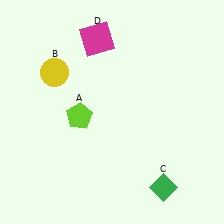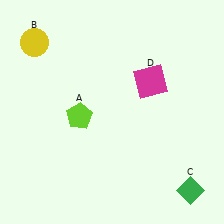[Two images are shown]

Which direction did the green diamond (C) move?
The green diamond (C) moved right.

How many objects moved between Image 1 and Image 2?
3 objects moved between the two images.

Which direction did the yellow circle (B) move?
The yellow circle (B) moved up.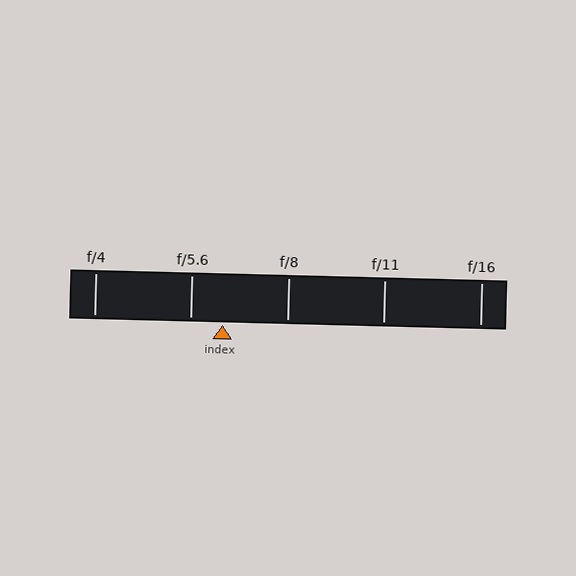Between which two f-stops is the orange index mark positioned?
The index mark is between f/5.6 and f/8.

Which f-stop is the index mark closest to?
The index mark is closest to f/5.6.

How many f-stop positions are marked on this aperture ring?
There are 5 f-stop positions marked.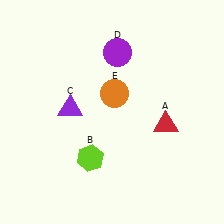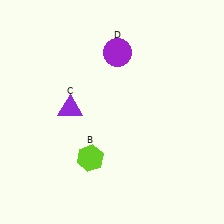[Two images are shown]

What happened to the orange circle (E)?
The orange circle (E) was removed in Image 2. It was in the top-right area of Image 1.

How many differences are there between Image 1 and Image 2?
There are 2 differences between the two images.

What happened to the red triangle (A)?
The red triangle (A) was removed in Image 2. It was in the bottom-right area of Image 1.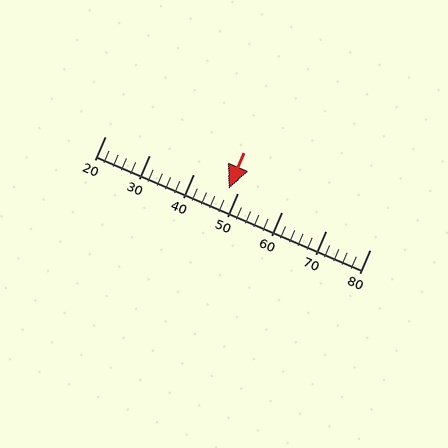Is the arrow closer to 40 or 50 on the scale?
The arrow is closer to 50.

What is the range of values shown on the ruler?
The ruler shows values from 20 to 80.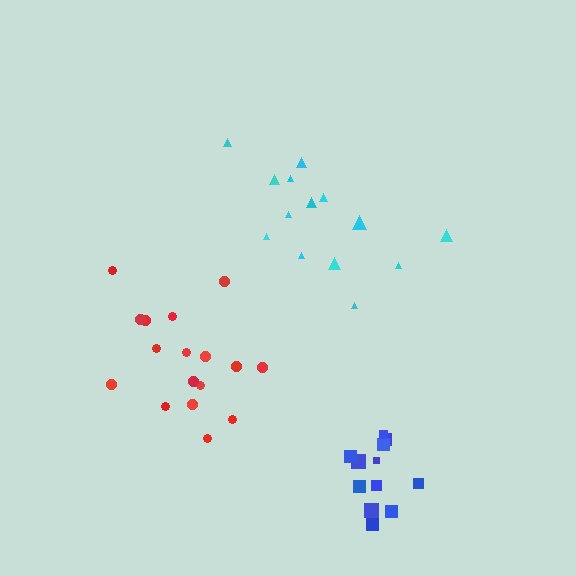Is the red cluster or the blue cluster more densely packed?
Blue.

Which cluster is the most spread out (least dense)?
Cyan.